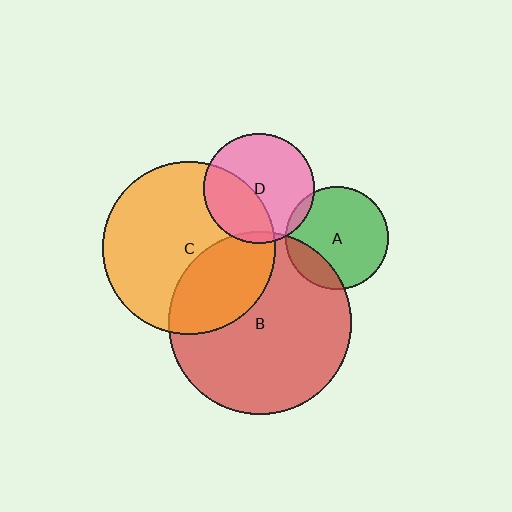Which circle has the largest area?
Circle B (red).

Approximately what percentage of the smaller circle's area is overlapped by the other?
Approximately 30%.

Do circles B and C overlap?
Yes.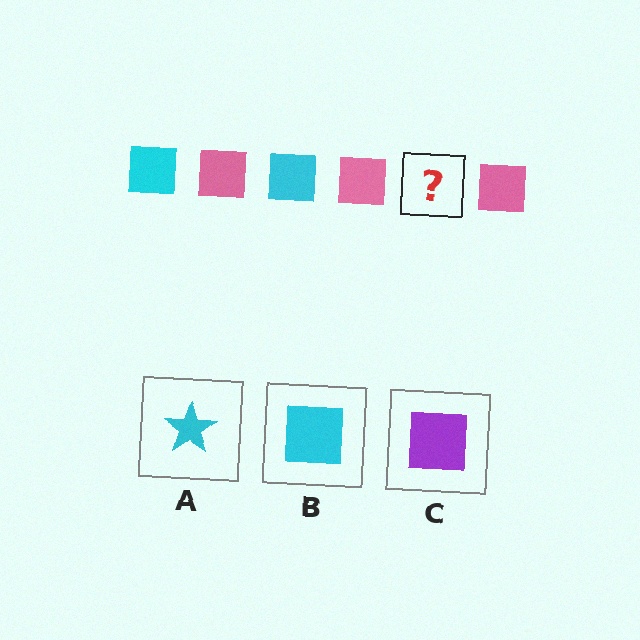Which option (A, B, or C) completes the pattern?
B.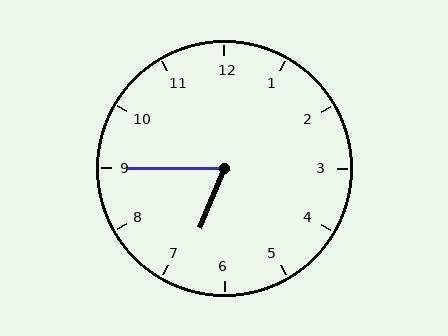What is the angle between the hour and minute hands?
Approximately 68 degrees.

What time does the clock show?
6:45.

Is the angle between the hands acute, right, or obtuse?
It is acute.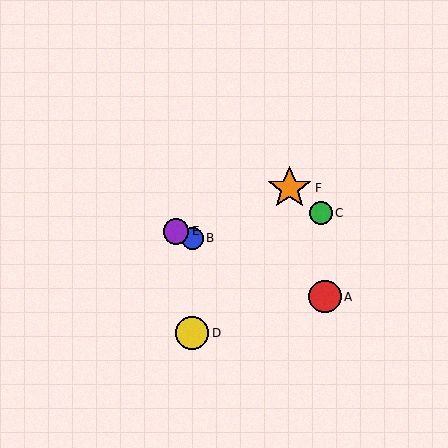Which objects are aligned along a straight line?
Objects A, B, E are aligned along a straight line.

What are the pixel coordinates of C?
Object C is at (321, 213).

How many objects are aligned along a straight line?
3 objects (A, B, E) are aligned along a straight line.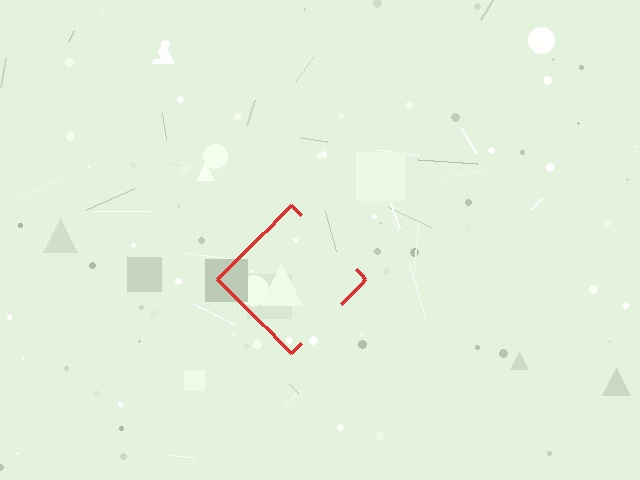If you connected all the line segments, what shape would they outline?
They would outline a diamond.